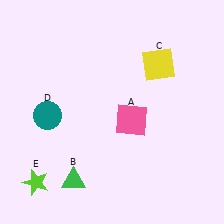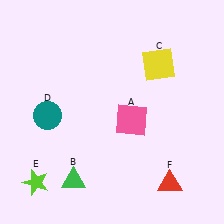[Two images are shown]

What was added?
A red triangle (F) was added in Image 2.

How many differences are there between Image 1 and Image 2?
There is 1 difference between the two images.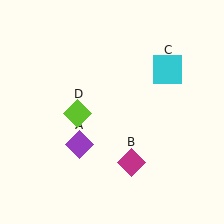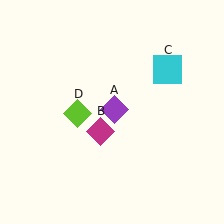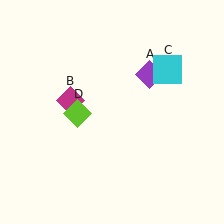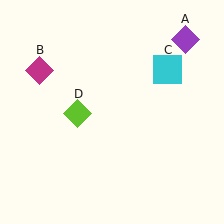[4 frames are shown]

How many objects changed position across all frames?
2 objects changed position: purple diamond (object A), magenta diamond (object B).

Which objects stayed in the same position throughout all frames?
Cyan square (object C) and lime diamond (object D) remained stationary.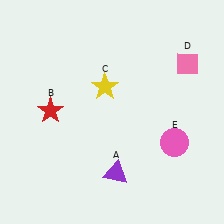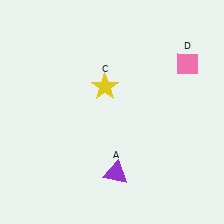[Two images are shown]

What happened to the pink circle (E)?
The pink circle (E) was removed in Image 2. It was in the bottom-right area of Image 1.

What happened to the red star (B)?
The red star (B) was removed in Image 2. It was in the top-left area of Image 1.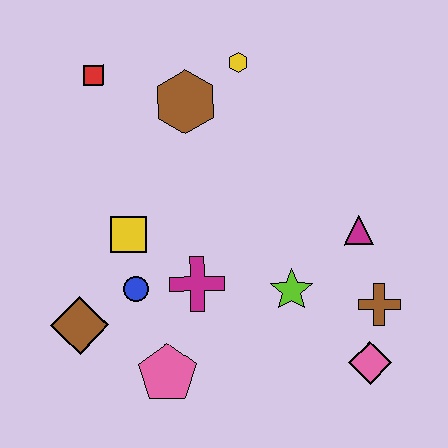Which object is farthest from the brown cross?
The red square is farthest from the brown cross.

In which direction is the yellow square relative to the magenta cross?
The yellow square is to the left of the magenta cross.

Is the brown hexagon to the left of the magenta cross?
Yes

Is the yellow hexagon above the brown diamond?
Yes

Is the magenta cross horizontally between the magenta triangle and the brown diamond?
Yes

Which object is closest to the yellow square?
The blue circle is closest to the yellow square.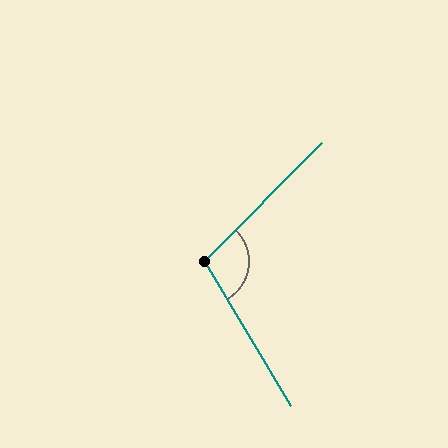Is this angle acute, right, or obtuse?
It is obtuse.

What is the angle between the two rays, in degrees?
Approximately 105 degrees.